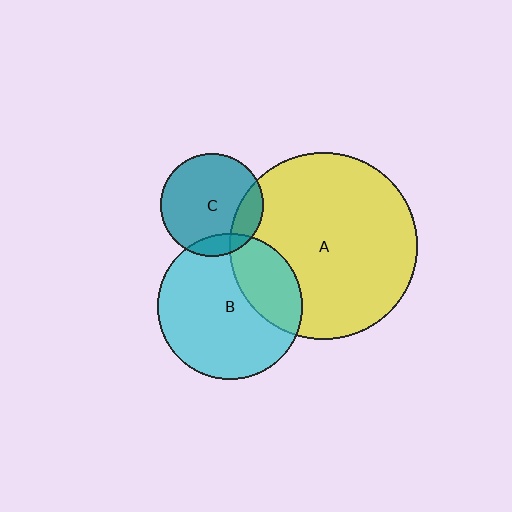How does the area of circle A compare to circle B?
Approximately 1.7 times.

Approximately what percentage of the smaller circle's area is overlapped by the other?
Approximately 15%.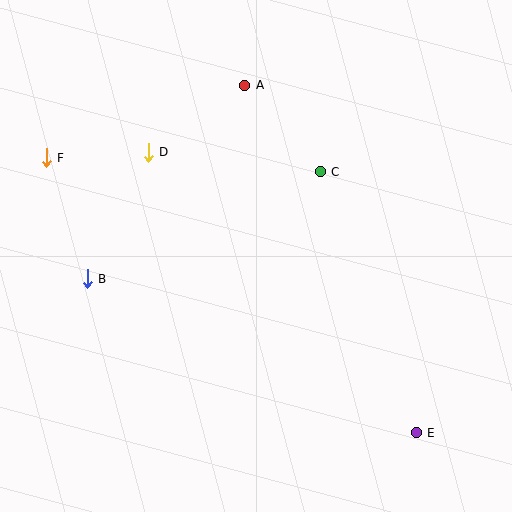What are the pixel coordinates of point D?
Point D is at (148, 152).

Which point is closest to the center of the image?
Point C at (320, 172) is closest to the center.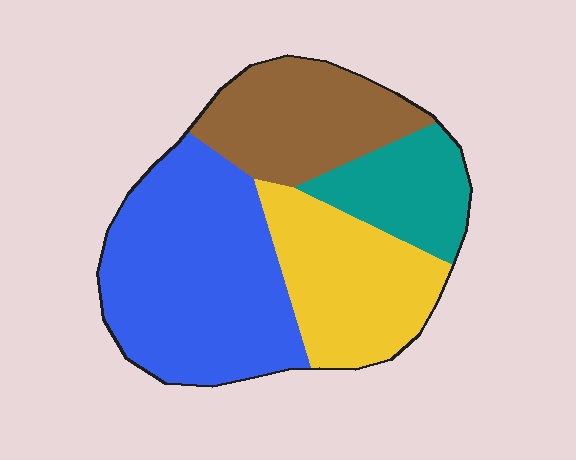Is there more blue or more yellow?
Blue.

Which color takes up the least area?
Teal, at roughly 15%.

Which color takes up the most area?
Blue, at roughly 40%.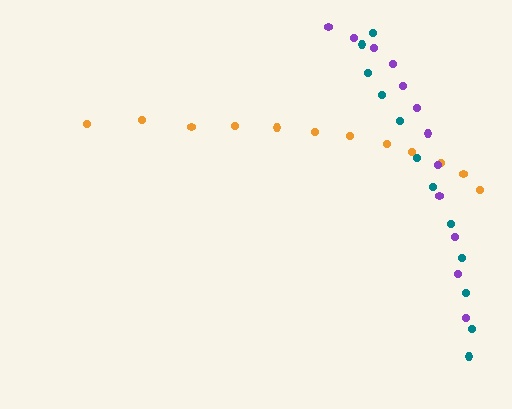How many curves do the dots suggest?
There are 3 distinct paths.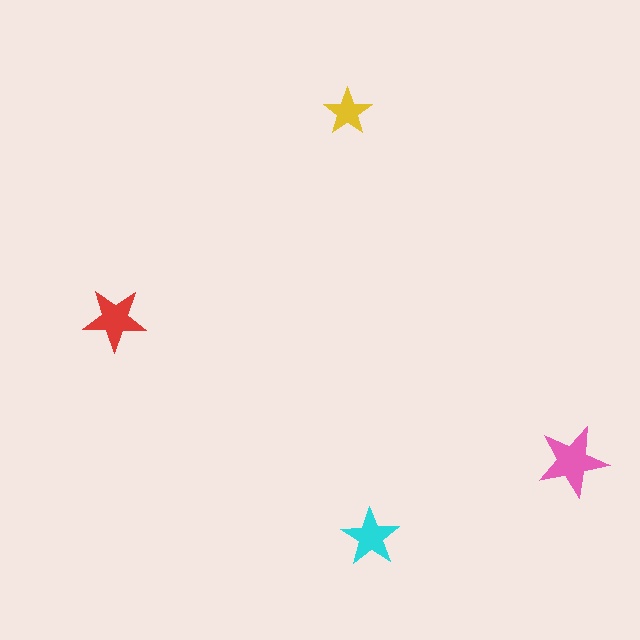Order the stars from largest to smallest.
the pink one, the red one, the cyan one, the yellow one.